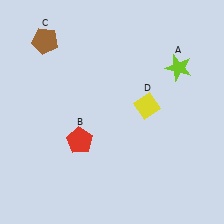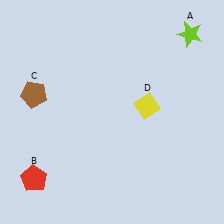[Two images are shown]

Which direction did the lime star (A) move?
The lime star (A) moved up.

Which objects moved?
The objects that moved are: the lime star (A), the red pentagon (B), the brown pentagon (C).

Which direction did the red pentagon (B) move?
The red pentagon (B) moved left.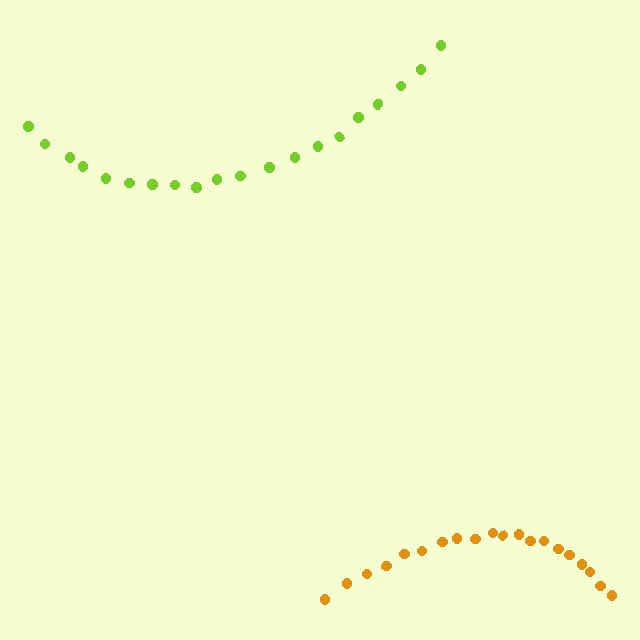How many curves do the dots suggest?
There are 2 distinct paths.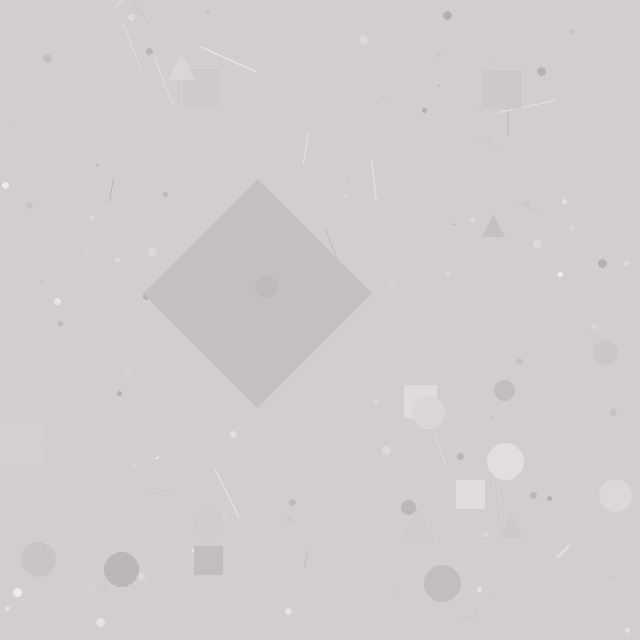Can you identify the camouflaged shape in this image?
The camouflaged shape is a diamond.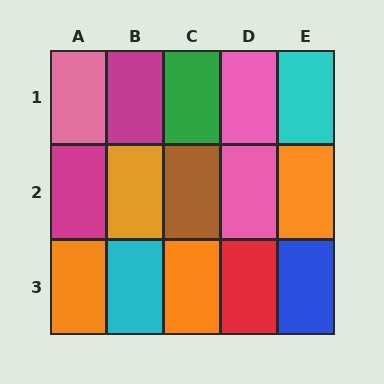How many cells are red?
1 cell is red.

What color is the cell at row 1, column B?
Magenta.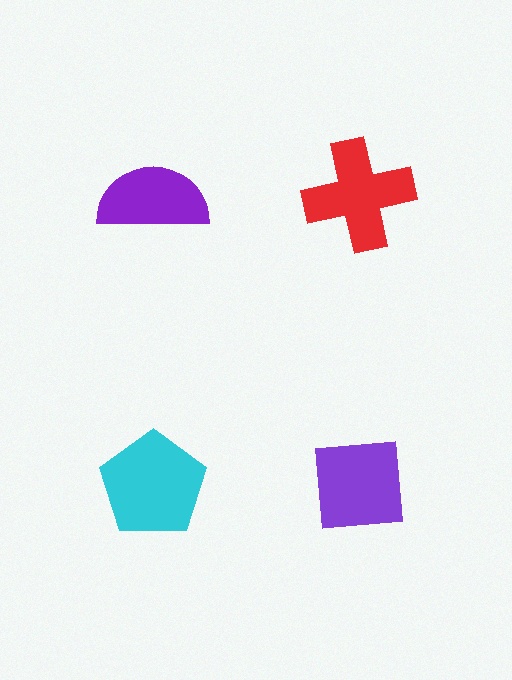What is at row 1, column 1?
A purple semicircle.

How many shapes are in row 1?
2 shapes.